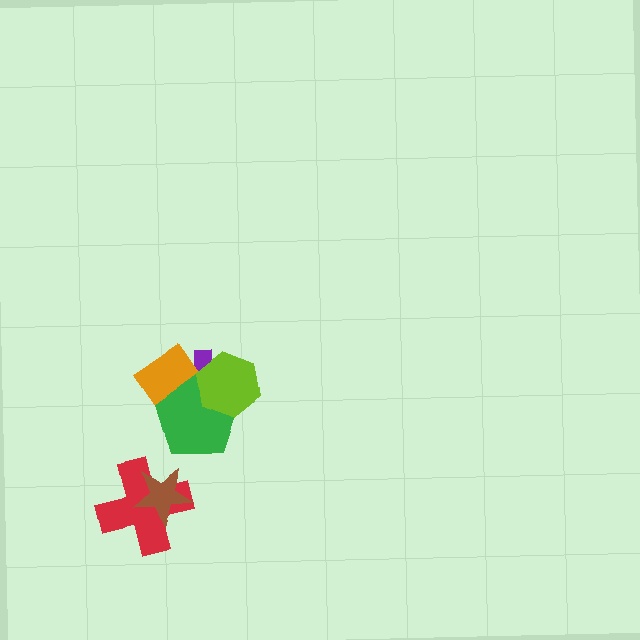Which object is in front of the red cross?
The brown star is in front of the red cross.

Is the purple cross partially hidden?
Yes, it is partially covered by another shape.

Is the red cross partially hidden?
Yes, it is partially covered by another shape.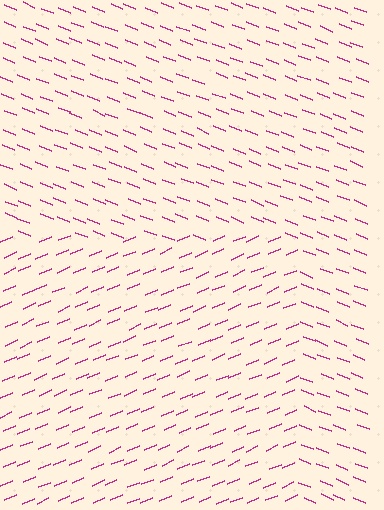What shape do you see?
I see a rectangle.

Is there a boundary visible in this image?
Yes, there is a texture boundary formed by a change in line orientation.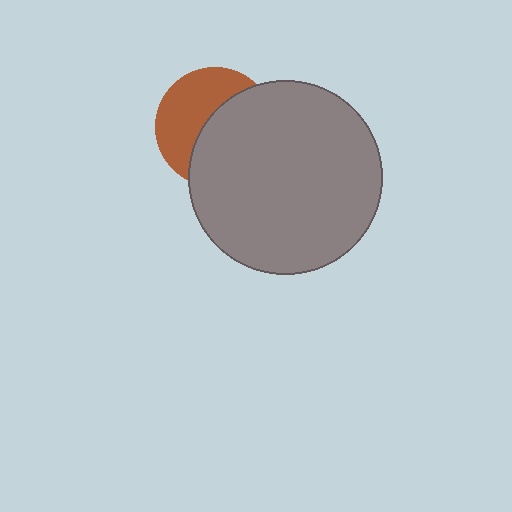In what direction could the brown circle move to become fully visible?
The brown circle could move left. That would shift it out from behind the gray circle entirely.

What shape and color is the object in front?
The object in front is a gray circle.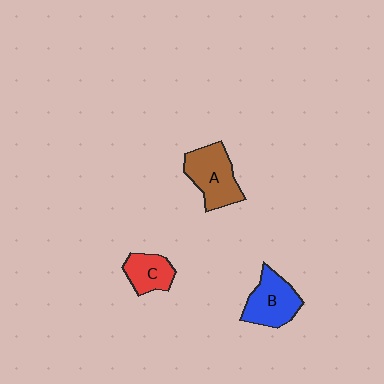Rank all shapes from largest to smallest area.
From largest to smallest: A (brown), B (blue), C (red).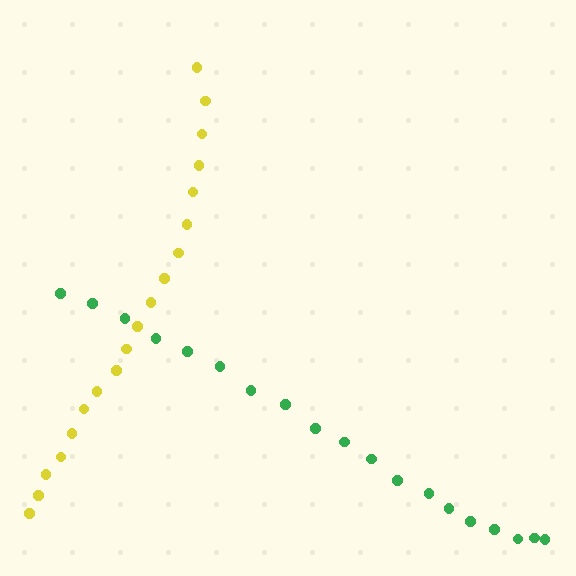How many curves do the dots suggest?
There are 2 distinct paths.